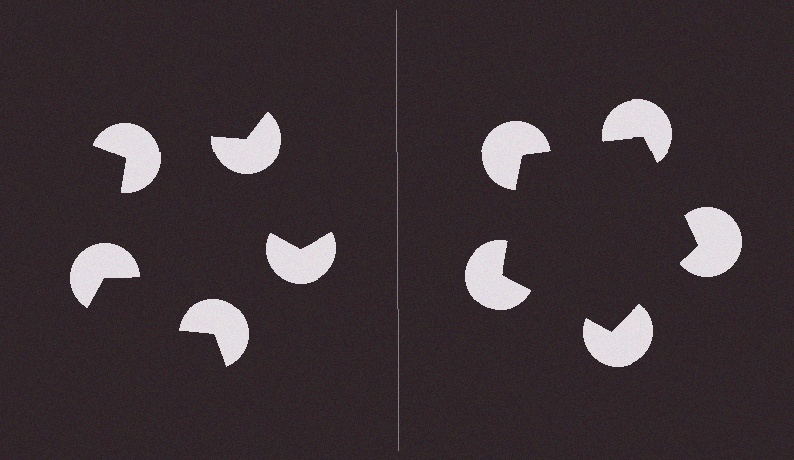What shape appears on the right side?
An illusory pentagon.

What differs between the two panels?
The pac-man discs are positioned identically on both sides; only the wedge orientations differ. On the right they align to a pentagon; on the left they are misaligned.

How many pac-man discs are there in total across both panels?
10 — 5 on each side.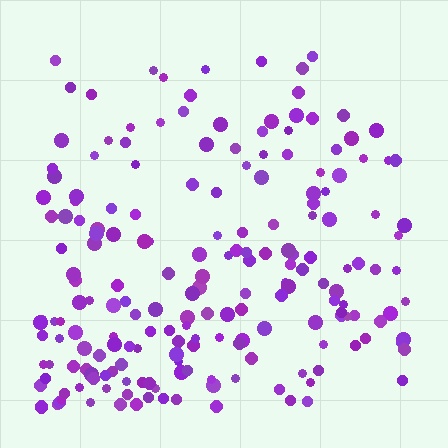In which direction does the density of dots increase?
From top to bottom, with the bottom side densest.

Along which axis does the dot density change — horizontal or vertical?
Vertical.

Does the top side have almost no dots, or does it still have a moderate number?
Still a moderate number, just noticeably fewer than the bottom.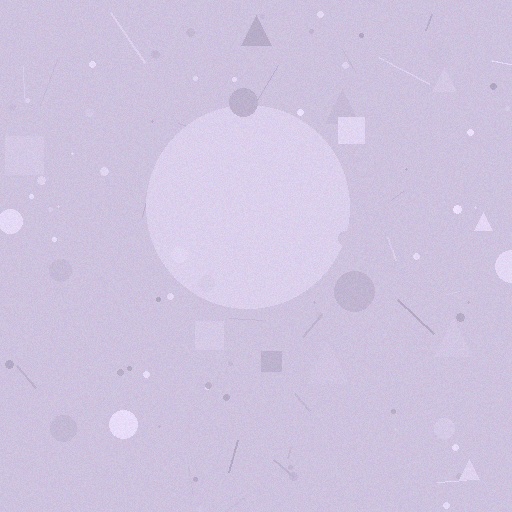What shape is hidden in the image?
A circle is hidden in the image.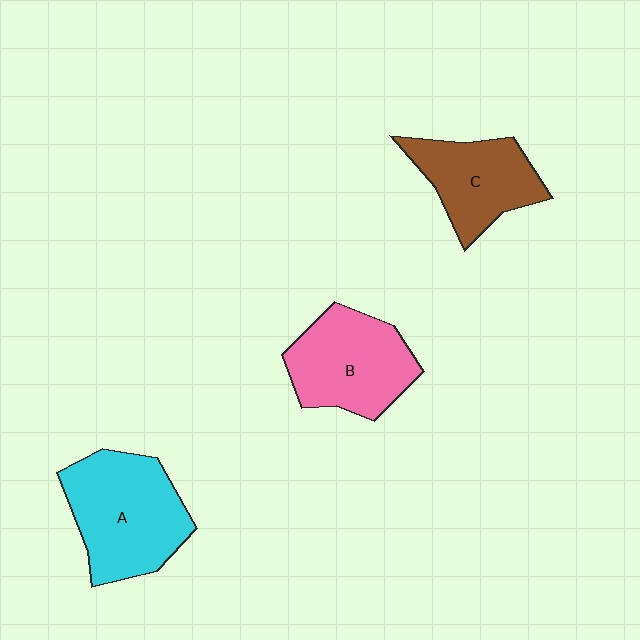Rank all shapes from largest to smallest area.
From largest to smallest: A (cyan), B (pink), C (brown).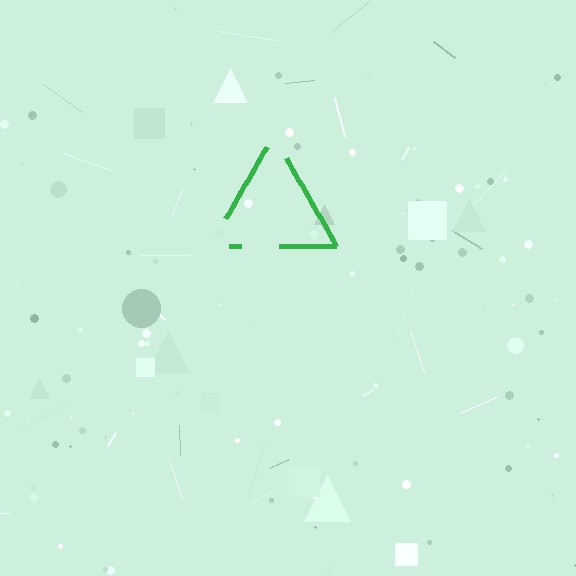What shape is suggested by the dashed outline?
The dashed outline suggests a triangle.